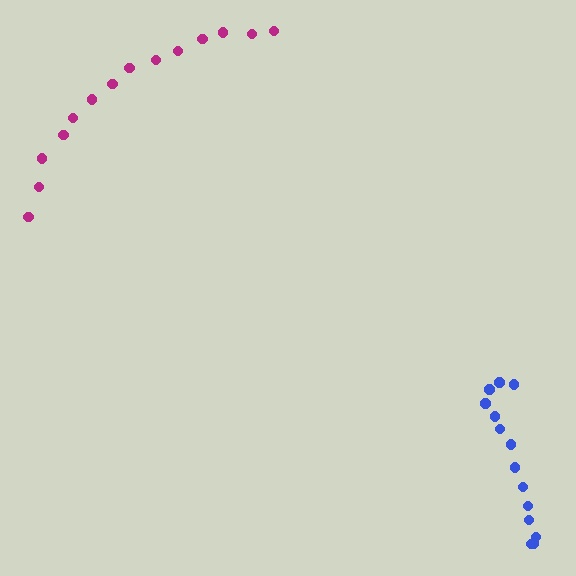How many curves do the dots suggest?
There are 2 distinct paths.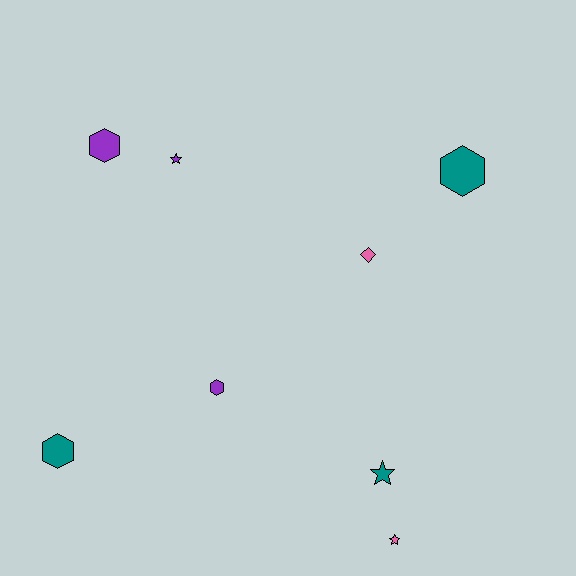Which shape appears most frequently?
Hexagon, with 4 objects.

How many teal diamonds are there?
There are no teal diamonds.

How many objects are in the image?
There are 8 objects.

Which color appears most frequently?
Teal, with 3 objects.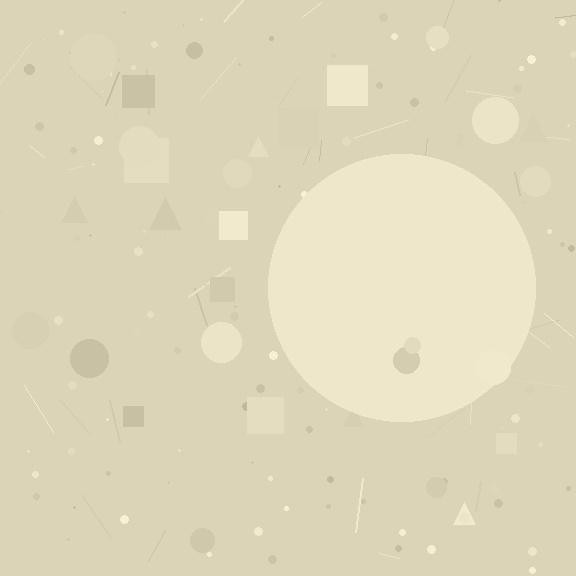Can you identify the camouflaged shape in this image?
The camouflaged shape is a circle.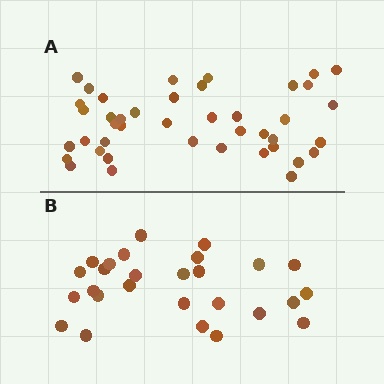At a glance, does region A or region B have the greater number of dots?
Region A (the top region) has more dots.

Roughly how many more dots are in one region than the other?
Region A has approximately 15 more dots than region B.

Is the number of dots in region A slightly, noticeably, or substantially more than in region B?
Region A has substantially more. The ratio is roughly 1.6 to 1.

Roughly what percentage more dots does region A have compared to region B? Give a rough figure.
About 55% more.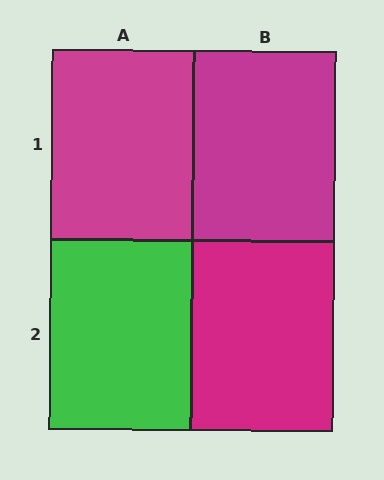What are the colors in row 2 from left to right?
Green, magenta.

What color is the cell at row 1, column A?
Magenta.